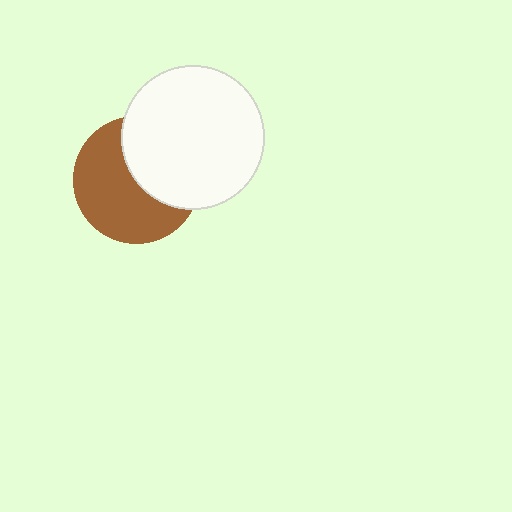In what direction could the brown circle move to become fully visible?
The brown circle could move toward the lower-left. That would shift it out from behind the white circle entirely.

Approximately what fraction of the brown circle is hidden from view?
Roughly 42% of the brown circle is hidden behind the white circle.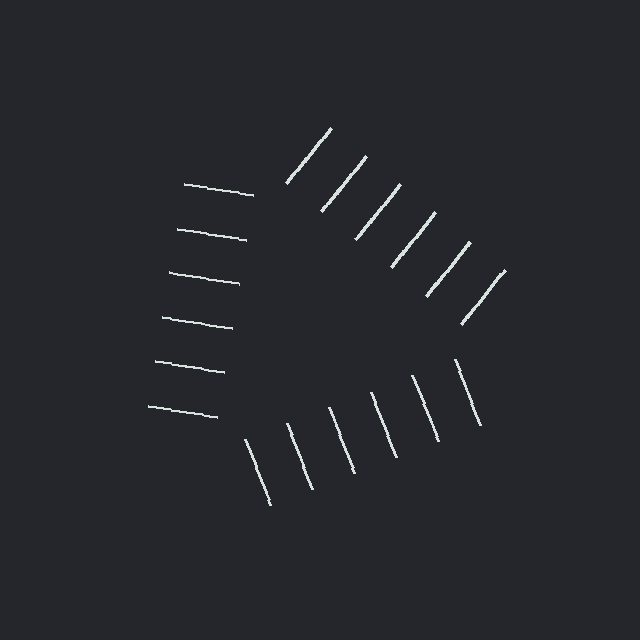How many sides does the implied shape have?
3 sides — the line-ends trace a triangle.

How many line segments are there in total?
18 — 6 along each of the 3 edges.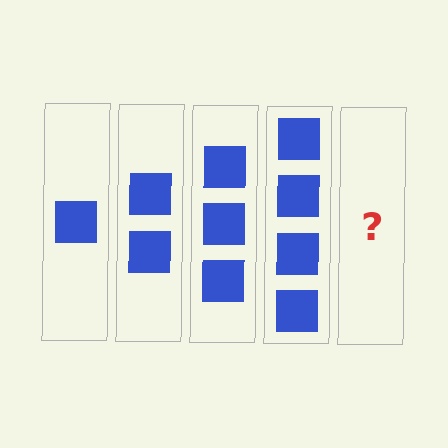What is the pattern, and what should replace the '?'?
The pattern is that each step adds one more square. The '?' should be 5 squares.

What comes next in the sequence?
The next element should be 5 squares.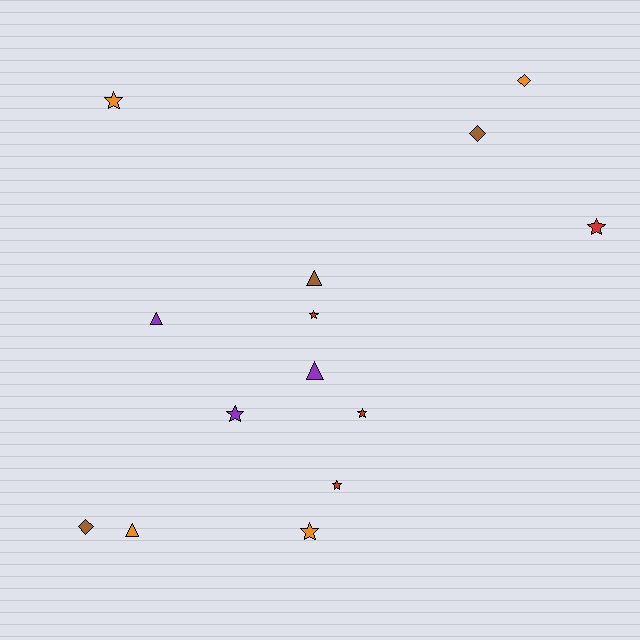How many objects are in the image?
There are 14 objects.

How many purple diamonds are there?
There are no purple diamonds.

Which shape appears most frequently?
Star, with 7 objects.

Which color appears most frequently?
Red, with 4 objects.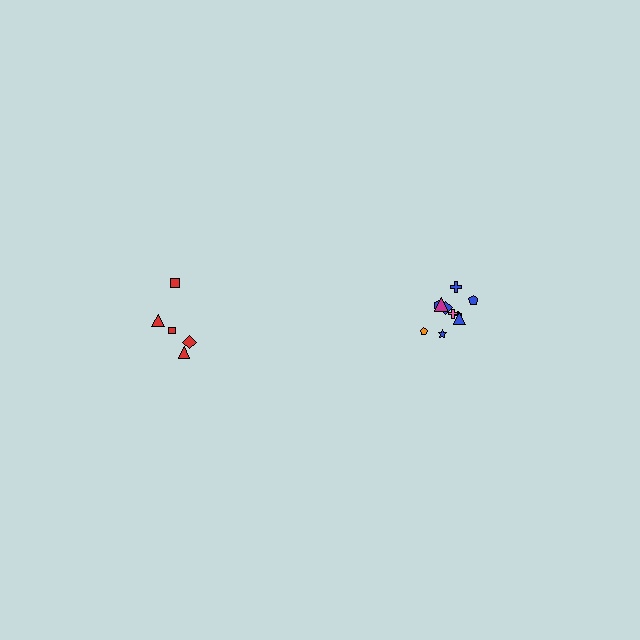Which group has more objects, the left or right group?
The right group.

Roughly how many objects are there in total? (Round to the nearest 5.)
Roughly 15 objects in total.